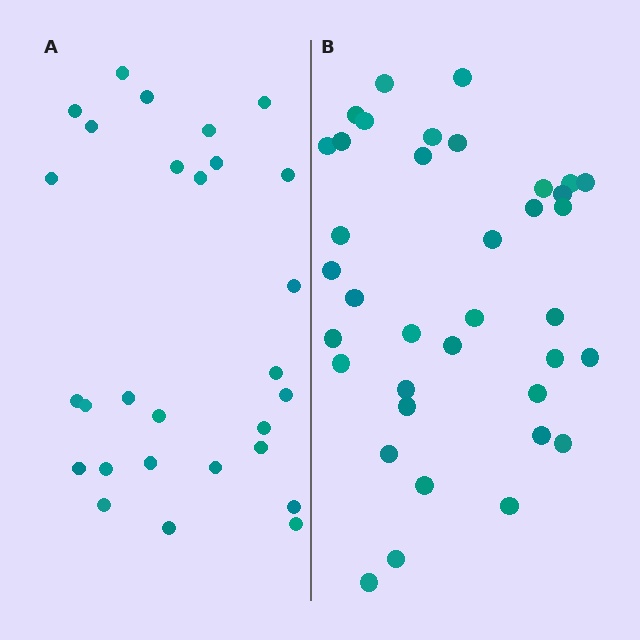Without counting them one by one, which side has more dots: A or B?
Region B (the right region) has more dots.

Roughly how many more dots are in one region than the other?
Region B has roughly 8 or so more dots than region A.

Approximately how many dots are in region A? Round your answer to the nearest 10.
About 30 dots. (The exact count is 28, which rounds to 30.)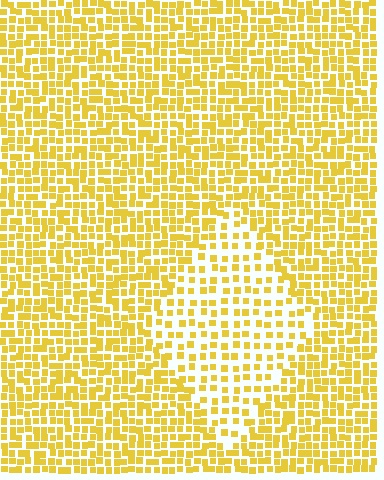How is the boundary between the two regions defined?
The boundary is defined by a change in element density (approximately 1.9x ratio). All elements are the same color, size, and shape.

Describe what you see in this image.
The image contains small yellow elements arranged at two different densities. A diamond-shaped region is visible where the elements are less densely packed than the surrounding area.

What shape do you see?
I see a diamond.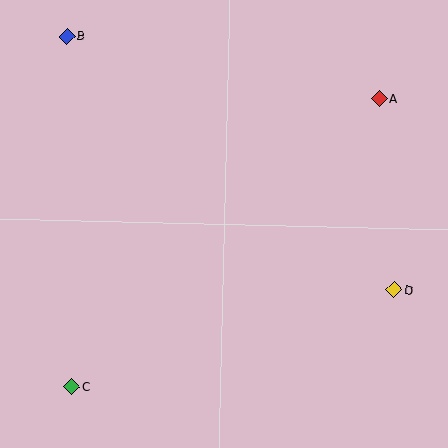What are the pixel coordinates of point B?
Point B is at (67, 37).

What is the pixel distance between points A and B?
The distance between A and B is 319 pixels.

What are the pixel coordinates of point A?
Point A is at (379, 99).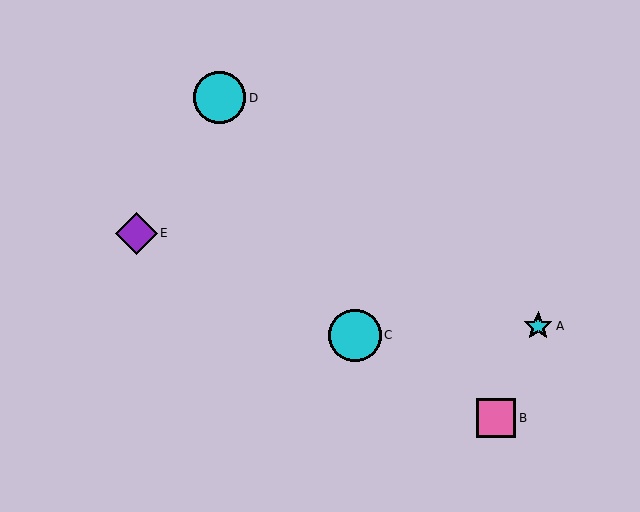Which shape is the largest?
The cyan circle (labeled C) is the largest.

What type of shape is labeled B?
Shape B is a pink square.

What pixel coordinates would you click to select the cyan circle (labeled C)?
Click at (355, 335) to select the cyan circle C.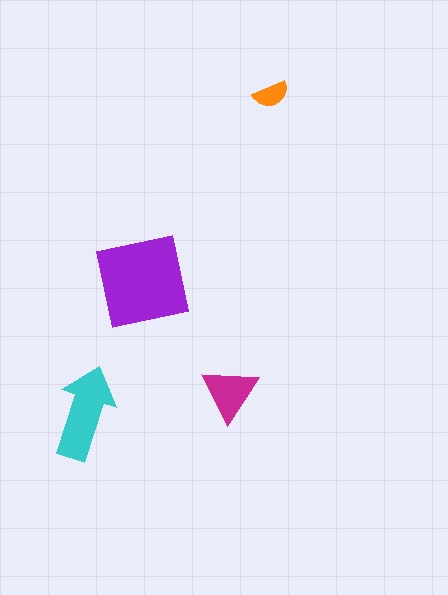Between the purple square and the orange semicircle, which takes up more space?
The purple square.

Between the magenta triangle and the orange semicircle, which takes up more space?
The magenta triangle.